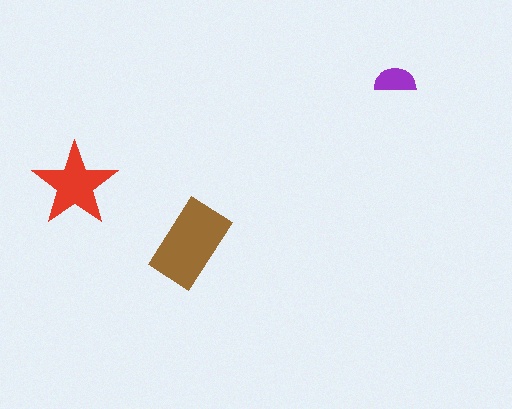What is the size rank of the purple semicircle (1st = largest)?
3rd.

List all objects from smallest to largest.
The purple semicircle, the red star, the brown rectangle.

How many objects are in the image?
There are 3 objects in the image.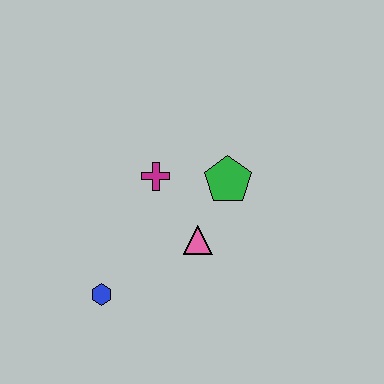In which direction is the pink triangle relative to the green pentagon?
The pink triangle is below the green pentagon.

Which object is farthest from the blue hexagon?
The green pentagon is farthest from the blue hexagon.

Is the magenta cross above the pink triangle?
Yes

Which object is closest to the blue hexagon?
The pink triangle is closest to the blue hexagon.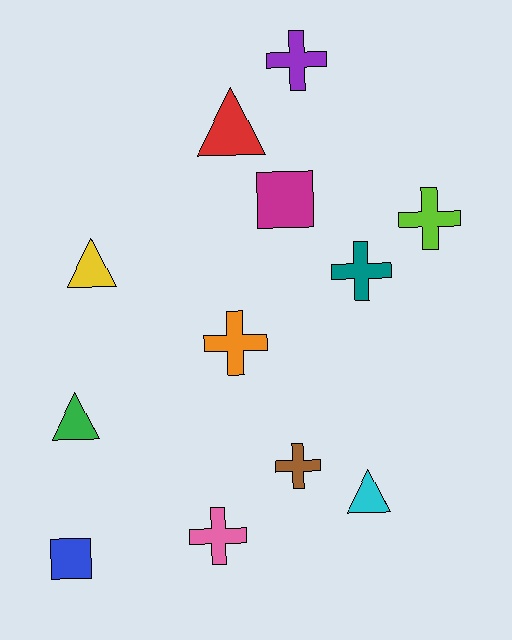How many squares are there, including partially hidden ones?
There are 2 squares.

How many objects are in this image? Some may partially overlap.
There are 12 objects.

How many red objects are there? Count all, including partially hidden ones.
There is 1 red object.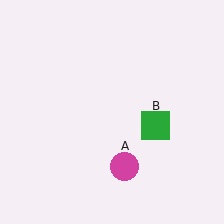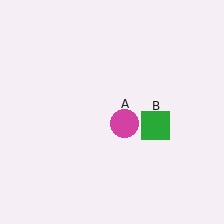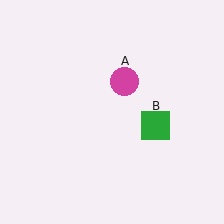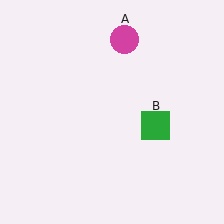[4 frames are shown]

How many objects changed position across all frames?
1 object changed position: magenta circle (object A).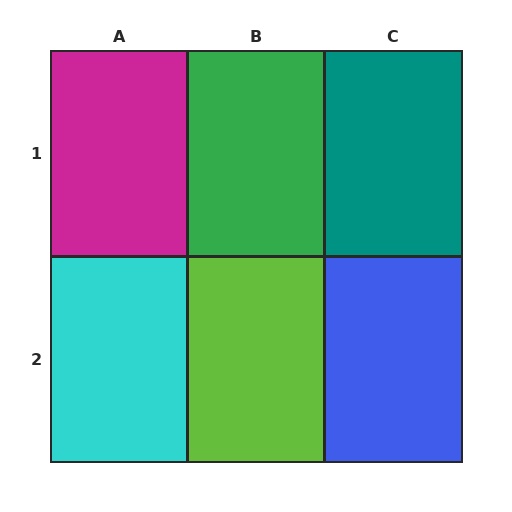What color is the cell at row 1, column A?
Magenta.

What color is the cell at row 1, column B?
Green.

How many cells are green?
1 cell is green.